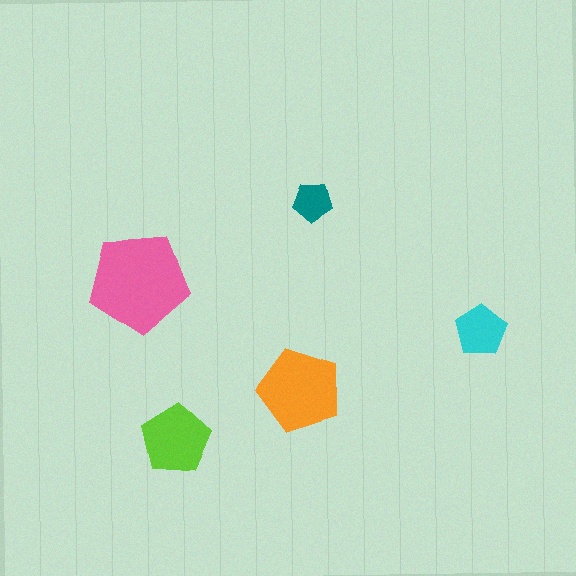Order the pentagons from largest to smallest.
the pink one, the orange one, the lime one, the cyan one, the teal one.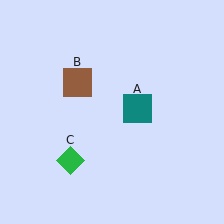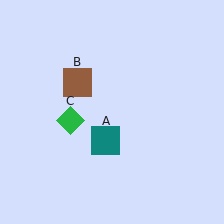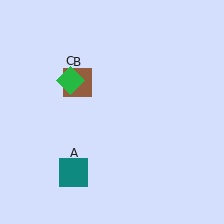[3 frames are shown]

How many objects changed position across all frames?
2 objects changed position: teal square (object A), green diamond (object C).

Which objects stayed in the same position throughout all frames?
Brown square (object B) remained stationary.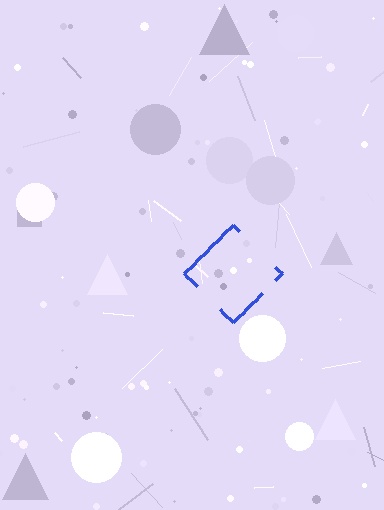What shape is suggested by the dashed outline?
The dashed outline suggests a diamond.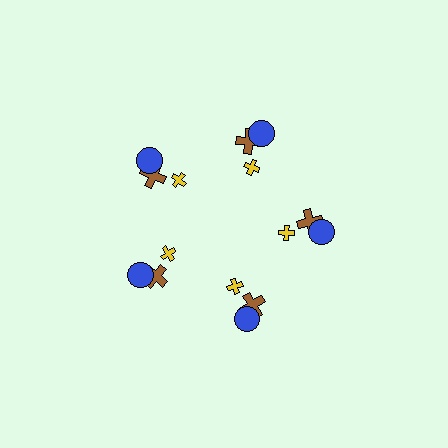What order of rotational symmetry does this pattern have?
This pattern has 5-fold rotational symmetry.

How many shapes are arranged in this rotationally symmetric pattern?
There are 15 shapes, arranged in 5 groups of 3.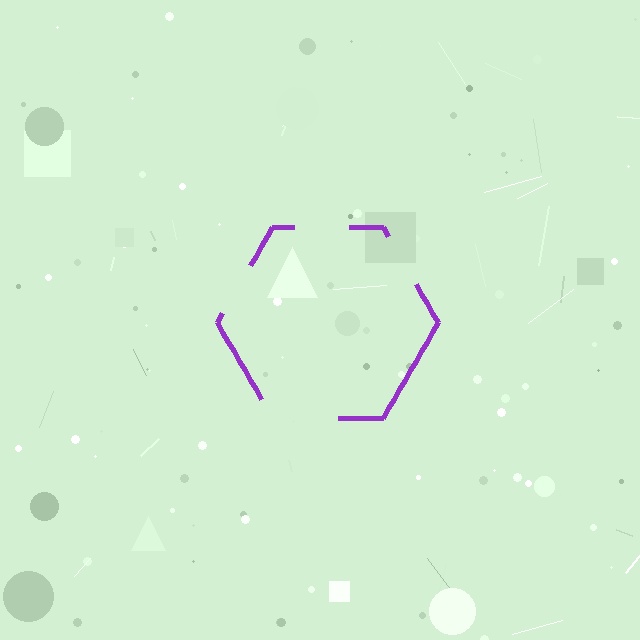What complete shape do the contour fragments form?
The contour fragments form a hexagon.